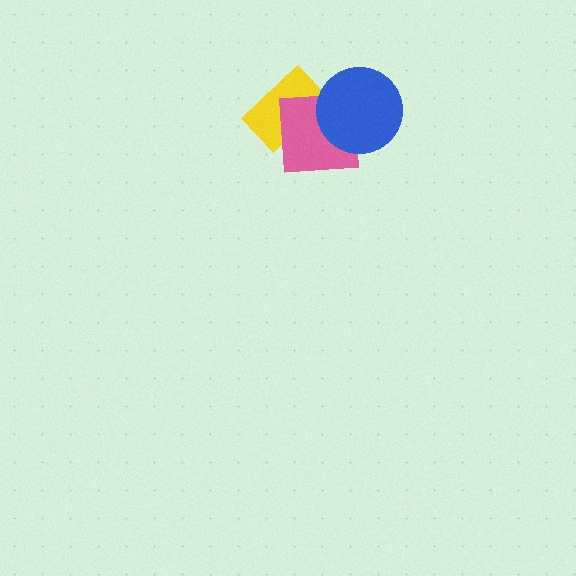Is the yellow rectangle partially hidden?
Yes, it is partially covered by another shape.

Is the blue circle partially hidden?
No, no other shape covers it.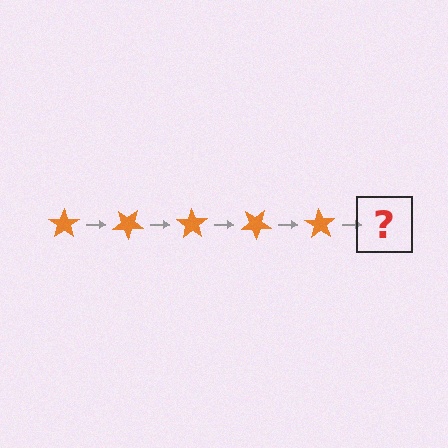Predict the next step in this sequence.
The next step is an orange star rotated 175 degrees.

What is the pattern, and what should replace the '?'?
The pattern is that the star rotates 35 degrees each step. The '?' should be an orange star rotated 175 degrees.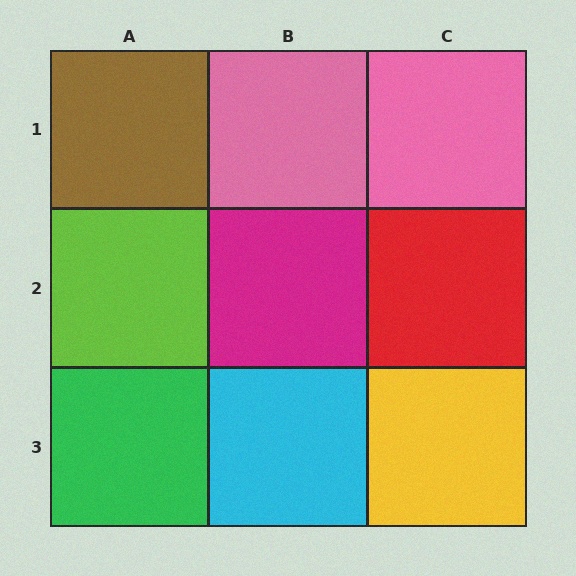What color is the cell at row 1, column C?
Pink.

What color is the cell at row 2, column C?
Red.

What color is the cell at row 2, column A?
Lime.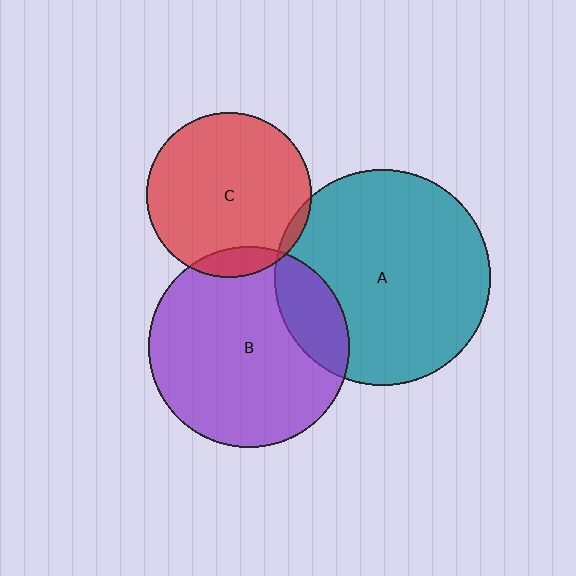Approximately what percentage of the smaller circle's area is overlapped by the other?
Approximately 20%.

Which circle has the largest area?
Circle A (teal).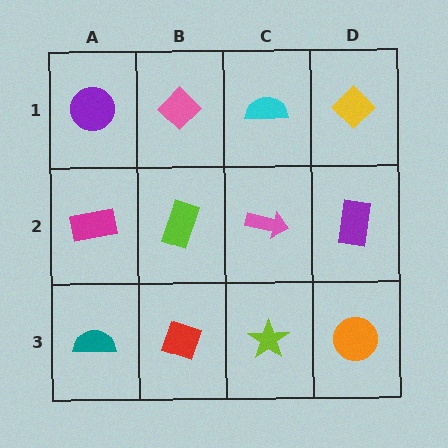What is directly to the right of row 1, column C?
A yellow diamond.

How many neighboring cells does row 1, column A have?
2.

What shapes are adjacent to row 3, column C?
A pink arrow (row 2, column C), a red diamond (row 3, column B), an orange circle (row 3, column D).